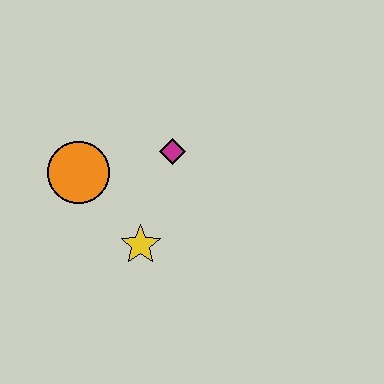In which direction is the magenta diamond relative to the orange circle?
The magenta diamond is to the right of the orange circle.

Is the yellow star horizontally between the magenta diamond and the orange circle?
Yes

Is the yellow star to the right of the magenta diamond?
No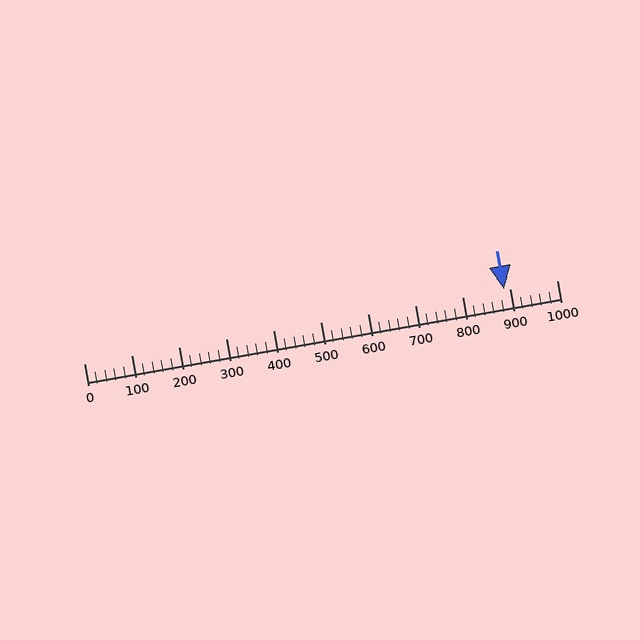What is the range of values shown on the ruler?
The ruler shows values from 0 to 1000.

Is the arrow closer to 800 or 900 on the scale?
The arrow is closer to 900.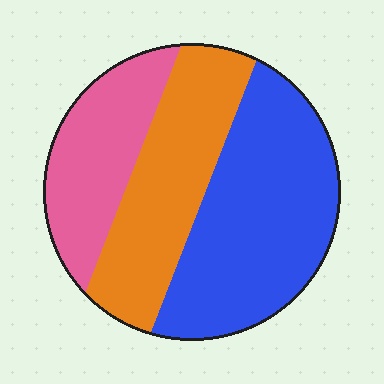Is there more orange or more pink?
Orange.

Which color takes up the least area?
Pink, at roughly 25%.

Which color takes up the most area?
Blue, at roughly 45%.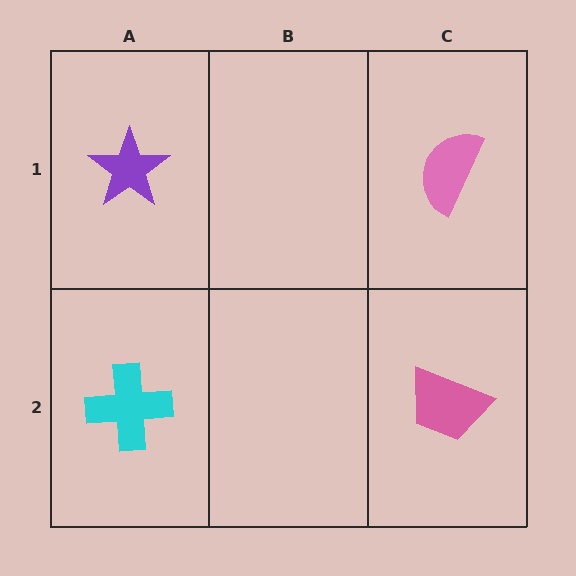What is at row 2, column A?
A cyan cross.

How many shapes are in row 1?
2 shapes.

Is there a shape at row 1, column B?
No, that cell is empty.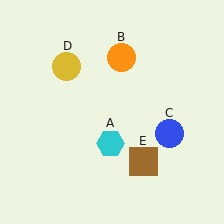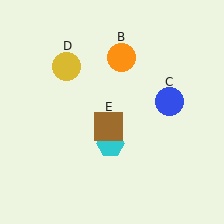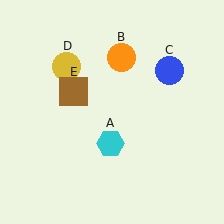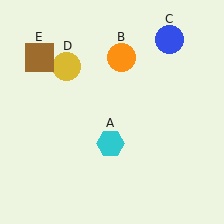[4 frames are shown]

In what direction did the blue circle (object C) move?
The blue circle (object C) moved up.